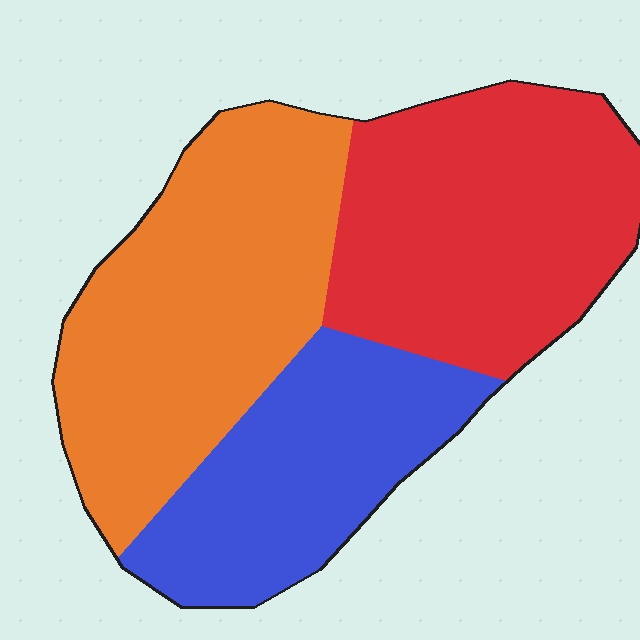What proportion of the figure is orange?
Orange covers roughly 40% of the figure.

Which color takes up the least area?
Blue, at roughly 25%.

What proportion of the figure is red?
Red covers 36% of the figure.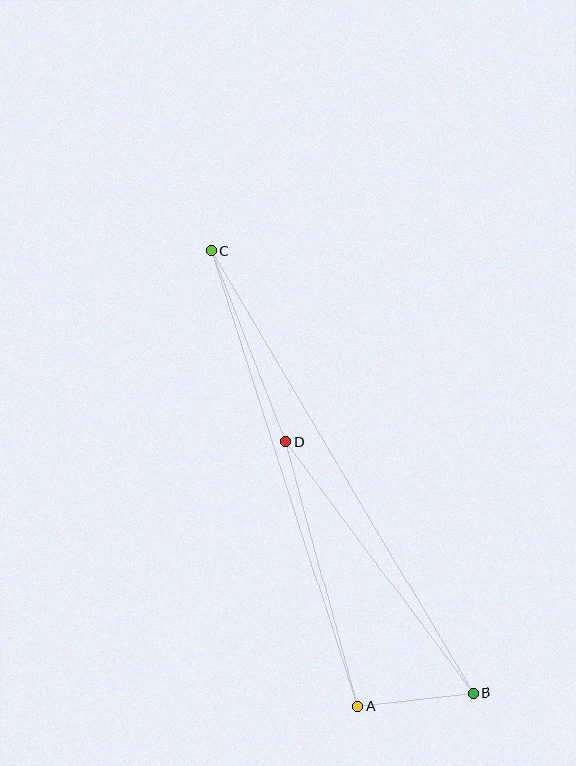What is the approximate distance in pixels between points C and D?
The distance between C and D is approximately 205 pixels.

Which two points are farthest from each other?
Points B and C are farthest from each other.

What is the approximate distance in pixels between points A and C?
The distance between A and C is approximately 478 pixels.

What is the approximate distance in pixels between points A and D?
The distance between A and D is approximately 274 pixels.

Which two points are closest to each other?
Points A and B are closest to each other.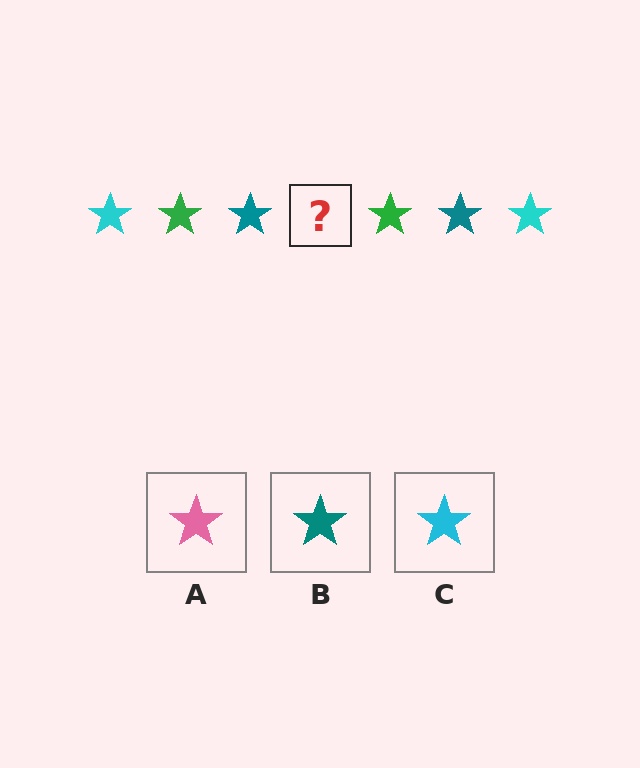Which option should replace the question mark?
Option C.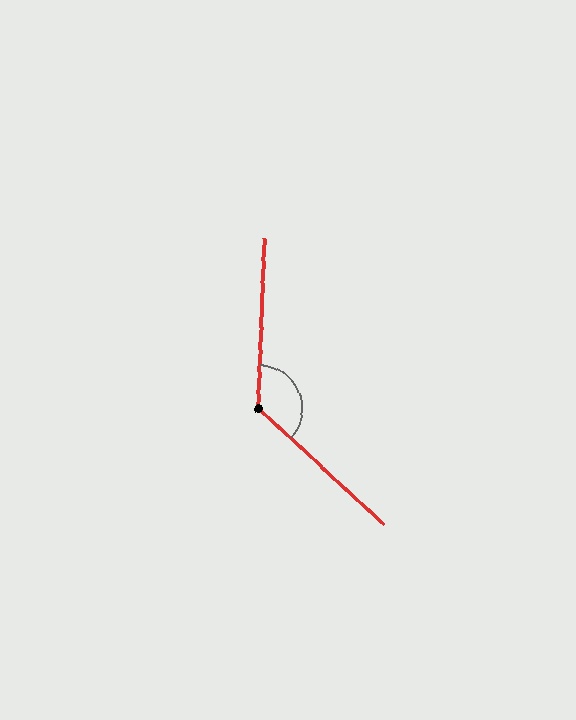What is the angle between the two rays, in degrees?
Approximately 130 degrees.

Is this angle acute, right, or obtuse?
It is obtuse.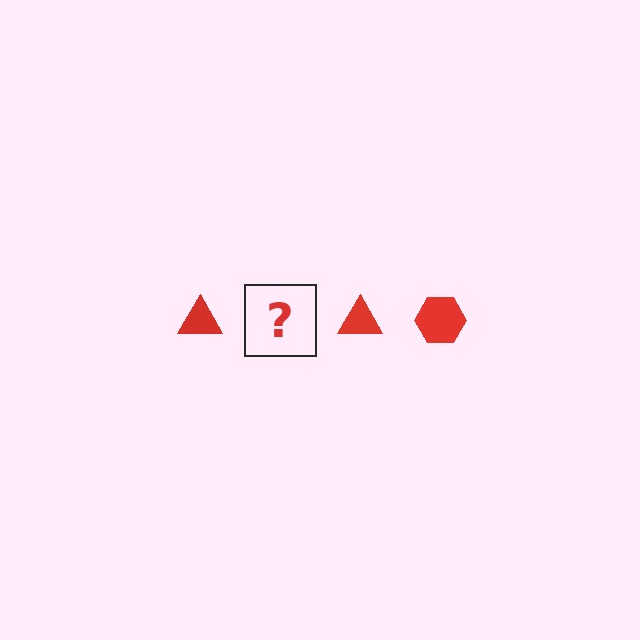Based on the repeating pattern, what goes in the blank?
The blank should be a red hexagon.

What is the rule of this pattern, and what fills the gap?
The rule is that the pattern cycles through triangle, hexagon shapes in red. The gap should be filled with a red hexagon.